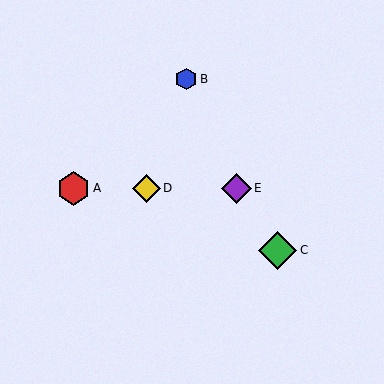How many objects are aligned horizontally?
3 objects (A, D, E) are aligned horizontally.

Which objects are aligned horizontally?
Objects A, D, E are aligned horizontally.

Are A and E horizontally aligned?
Yes, both are at y≈189.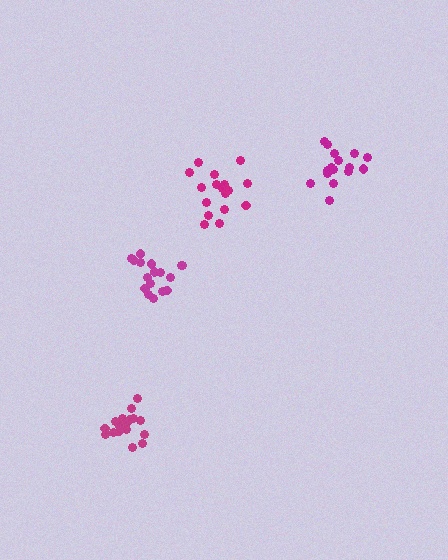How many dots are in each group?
Group 1: 17 dots, Group 2: 17 dots, Group 3: 18 dots, Group 4: 16 dots (68 total).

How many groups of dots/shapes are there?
There are 4 groups.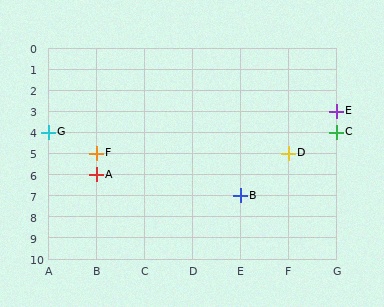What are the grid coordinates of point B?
Point B is at grid coordinates (E, 7).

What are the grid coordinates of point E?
Point E is at grid coordinates (G, 3).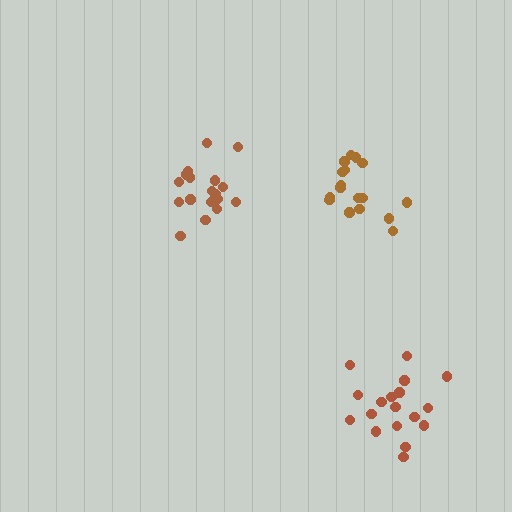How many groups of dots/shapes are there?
There are 3 groups.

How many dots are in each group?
Group 1: 18 dots, Group 2: 18 dots, Group 3: 17 dots (53 total).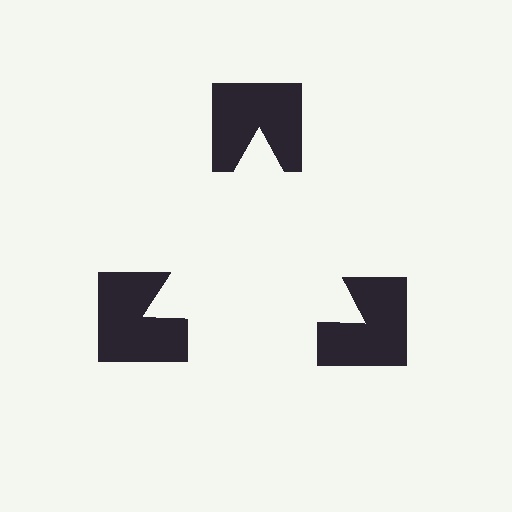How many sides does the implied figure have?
3 sides.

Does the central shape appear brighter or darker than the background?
It typically appears slightly brighter than the background, even though no actual brightness change is drawn.